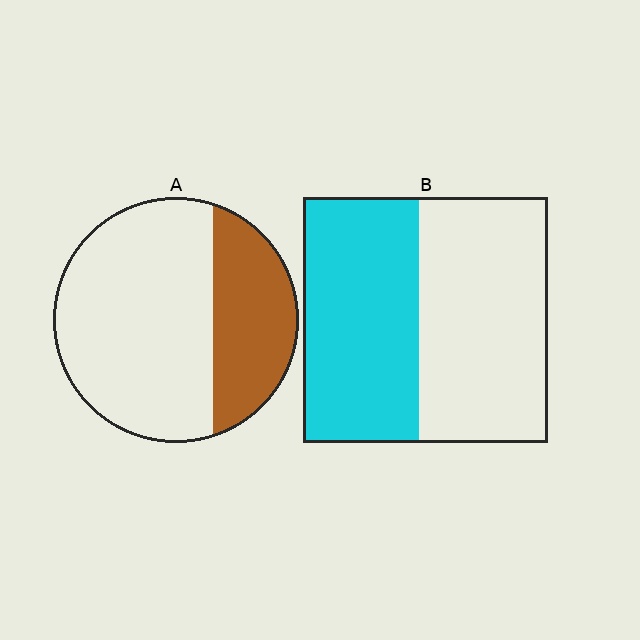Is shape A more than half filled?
No.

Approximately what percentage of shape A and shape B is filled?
A is approximately 30% and B is approximately 45%.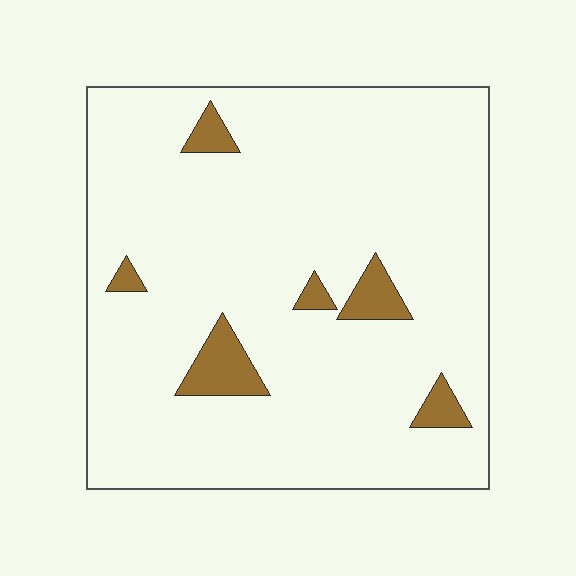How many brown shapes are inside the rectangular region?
6.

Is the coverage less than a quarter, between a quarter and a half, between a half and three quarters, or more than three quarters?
Less than a quarter.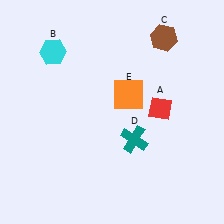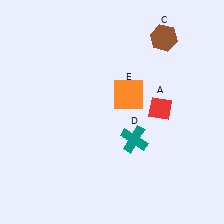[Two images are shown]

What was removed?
The cyan hexagon (B) was removed in Image 2.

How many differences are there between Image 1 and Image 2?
There is 1 difference between the two images.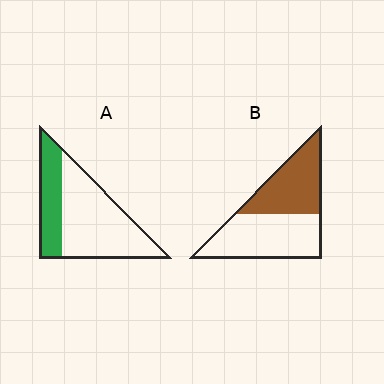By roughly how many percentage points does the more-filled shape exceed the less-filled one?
By roughly 15 percentage points (B over A).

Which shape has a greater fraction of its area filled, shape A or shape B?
Shape B.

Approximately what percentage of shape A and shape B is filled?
A is approximately 30% and B is approximately 45%.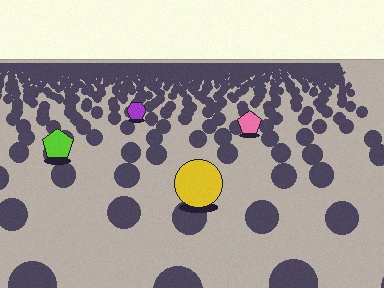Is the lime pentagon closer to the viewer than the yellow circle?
No. The yellow circle is closer — you can tell from the texture gradient: the ground texture is coarser near it.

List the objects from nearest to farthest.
From nearest to farthest: the yellow circle, the lime pentagon, the pink pentagon, the purple hexagon.